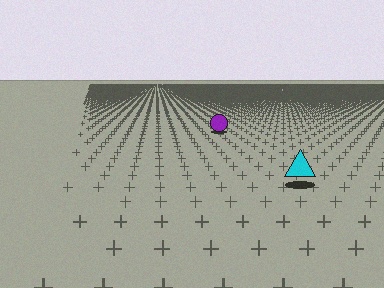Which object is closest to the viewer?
The cyan triangle is closest. The texture marks near it are larger and more spread out.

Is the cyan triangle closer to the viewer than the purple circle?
Yes. The cyan triangle is closer — you can tell from the texture gradient: the ground texture is coarser near it.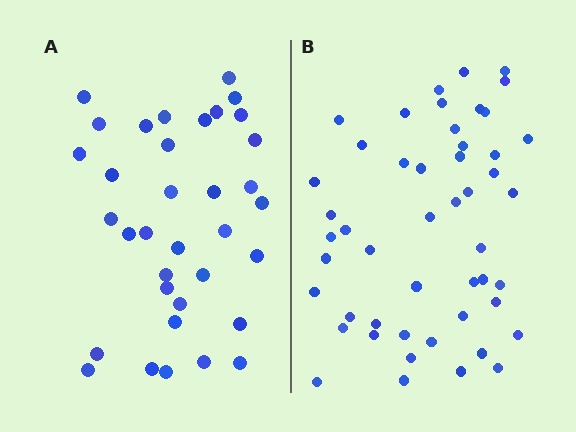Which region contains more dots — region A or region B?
Region B (the right region) has more dots.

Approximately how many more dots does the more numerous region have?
Region B has approximately 15 more dots than region A.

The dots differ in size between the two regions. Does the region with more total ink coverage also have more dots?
No. Region A has more total ink coverage because its dots are larger, but region B actually contains more individual dots. Total area can be misleading — the number of items is what matters here.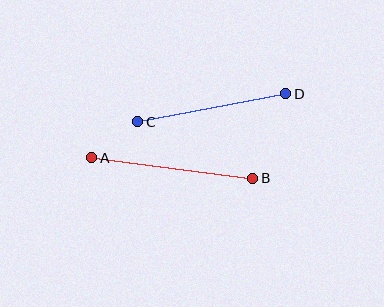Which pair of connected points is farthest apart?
Points A and B are farthest apart.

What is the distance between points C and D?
The distance is approximately 150 pixels.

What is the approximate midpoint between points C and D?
The midpoint is at approximately (212, 108) pixels.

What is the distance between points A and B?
The distance is approximately 162 pixels.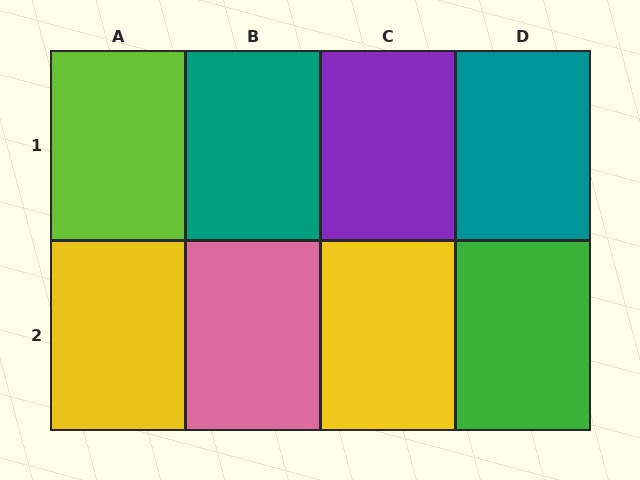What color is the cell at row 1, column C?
Purple.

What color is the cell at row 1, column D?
Teal.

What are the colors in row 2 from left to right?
Yellow, pink, yellow, green.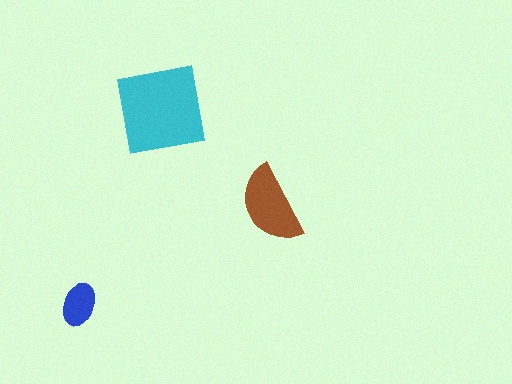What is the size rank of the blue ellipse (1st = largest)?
3rd.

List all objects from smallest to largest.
The blue ellipse, the brown semicircle, the cyan square.